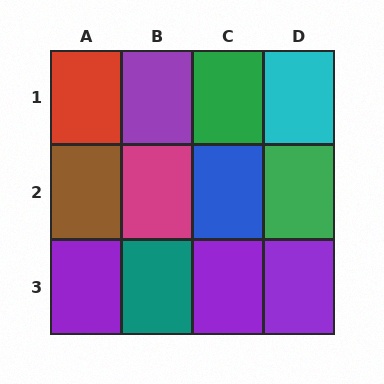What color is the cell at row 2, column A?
Brown.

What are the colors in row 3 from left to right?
Purple, teal, purple, purple.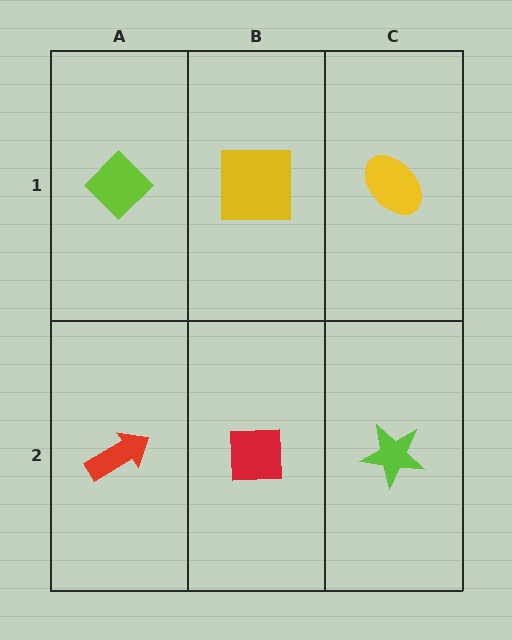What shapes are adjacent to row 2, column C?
A yellow ellipse (row 1, column C), a red square (row 2, column B).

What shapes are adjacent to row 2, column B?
A yellow square (row 1, column B), a red arrow (row 2, column A), a lime star (row 2, column C).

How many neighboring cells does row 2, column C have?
2.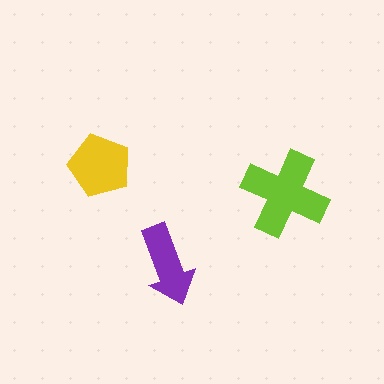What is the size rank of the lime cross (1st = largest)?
1st.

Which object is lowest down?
The purple arrow is bottommost.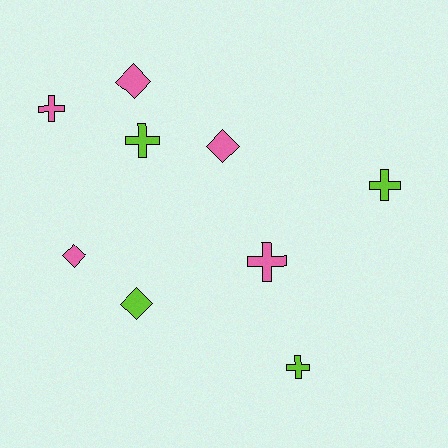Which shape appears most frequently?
Cross, with 5 objects.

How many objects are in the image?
There are 9 objects.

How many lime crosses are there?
There are 3 lime crosses.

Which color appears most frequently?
Pink, with 5 objects.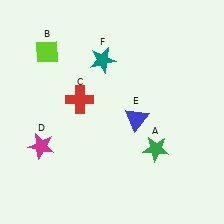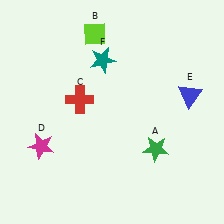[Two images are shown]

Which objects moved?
The objects that moved are: the lime diamond (B), the blue triangle (E).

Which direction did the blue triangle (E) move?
The blue triangle (E) moved right.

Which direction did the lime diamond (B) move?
The lime diamond (B) moved right.